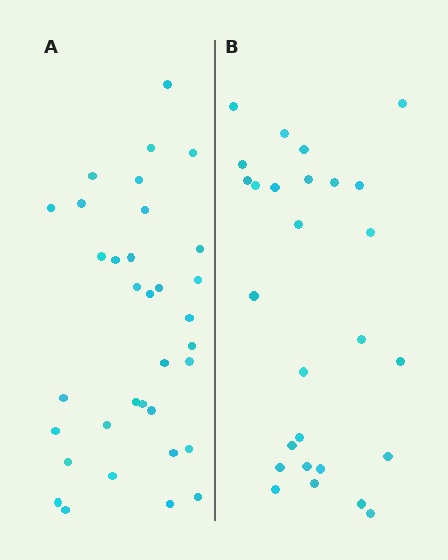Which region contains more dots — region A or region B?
Region A (the left region) has more dots.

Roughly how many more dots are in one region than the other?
Region A has roughly 8 or so more dots than region B.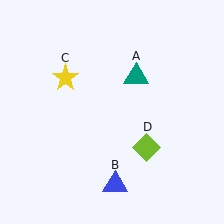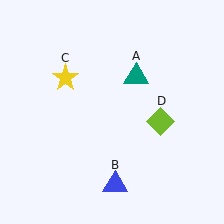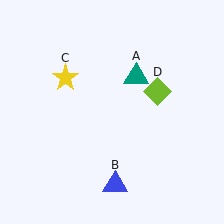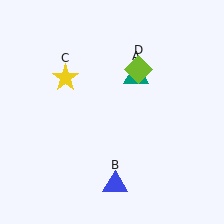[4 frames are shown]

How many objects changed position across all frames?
1 object changed position: lime diamond (object D).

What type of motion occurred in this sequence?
The lime diamond (object D) rotated counterclockwise around the center of the scene.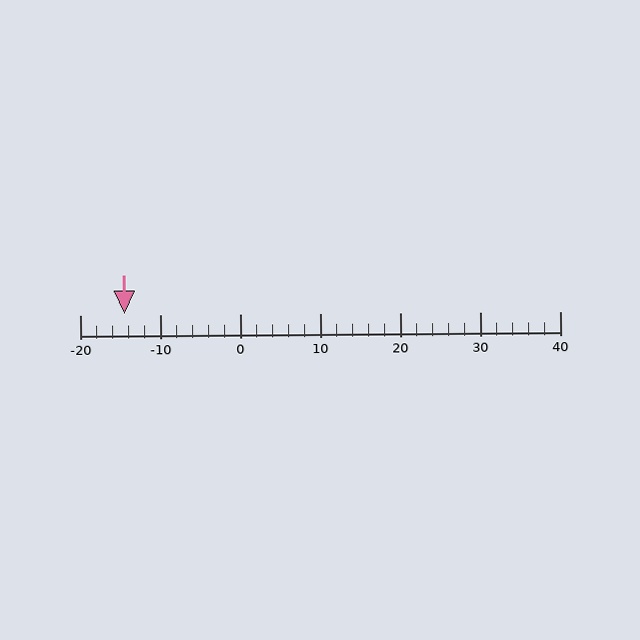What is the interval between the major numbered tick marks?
The major tick marks are spaced 10 units apart.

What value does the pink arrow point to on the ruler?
The pink arrow points to approximately -14.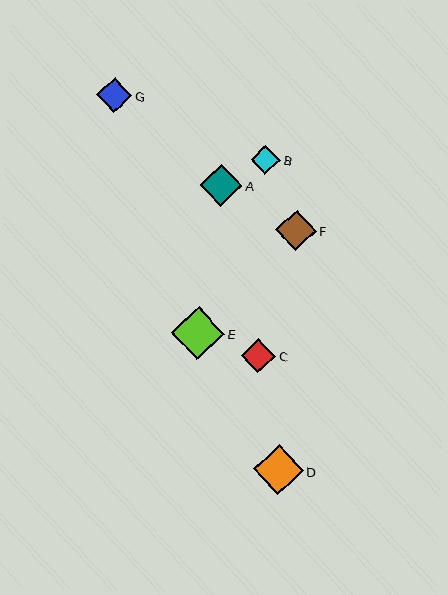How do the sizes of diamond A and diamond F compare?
Diamond A and diamond F are approximately the same size.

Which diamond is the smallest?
Diamond B is the smallest with a size of approximately 29 pixels.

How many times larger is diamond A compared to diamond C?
Diamond A is approximately 1.2 times the size of diamond C.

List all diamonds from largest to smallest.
From largest to smallest: E, D, A, F, G, C, B.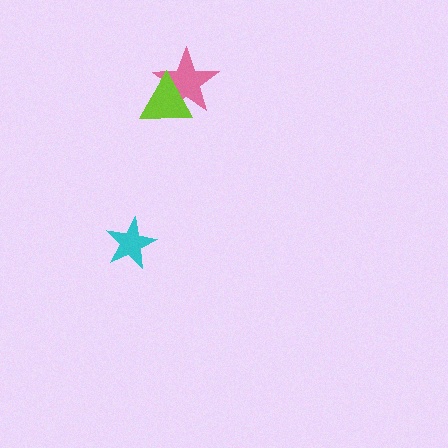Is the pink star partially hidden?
Yes, it is partially covered by another shape.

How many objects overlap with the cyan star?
0 objects overlap with the cyan star.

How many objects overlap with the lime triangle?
1 object overlaps with the lime triangle.